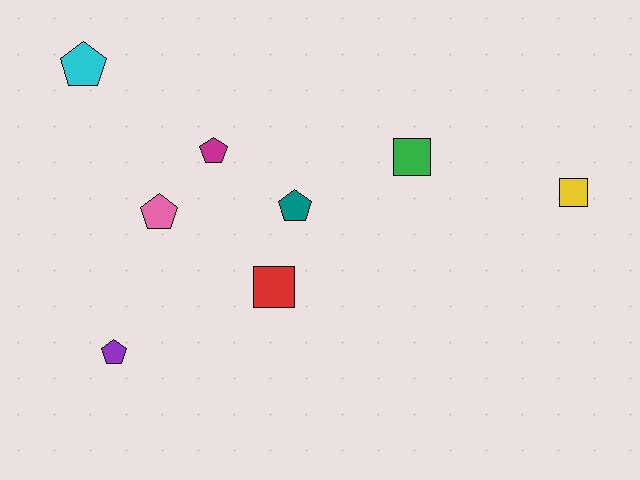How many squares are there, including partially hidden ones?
There are 3 squares.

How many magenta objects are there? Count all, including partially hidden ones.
There is 1 magenta object.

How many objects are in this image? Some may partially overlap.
There are 8 objects.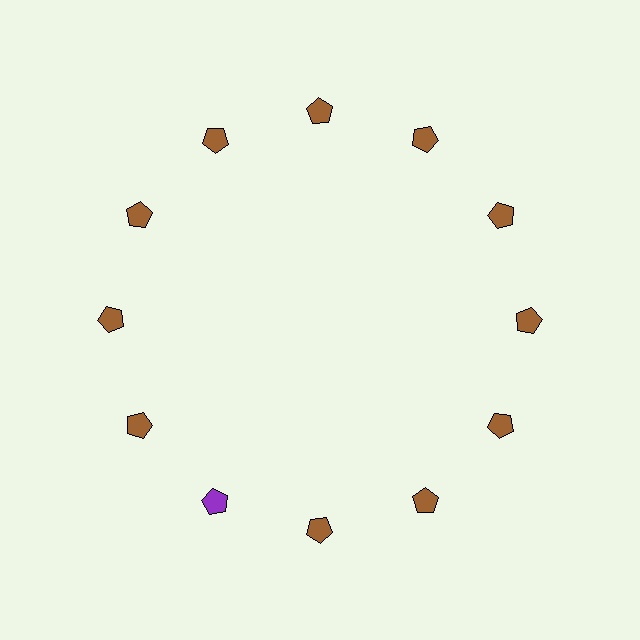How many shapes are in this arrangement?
There are 12 shapes arranged in a ring pattern.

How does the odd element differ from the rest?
It has a different color: purple instead of brown.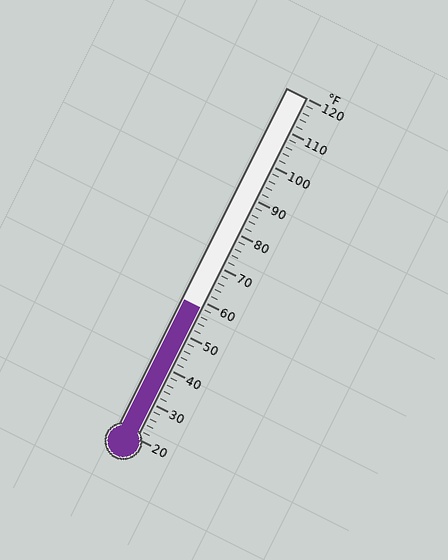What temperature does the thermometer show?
The thermometer shows approximately 58°F.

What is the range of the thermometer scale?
The thermometer scale ranges from 20°F to 120°F.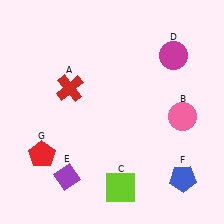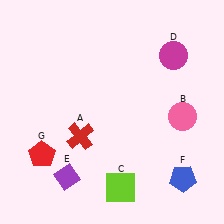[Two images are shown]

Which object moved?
The red cross (A) moved down.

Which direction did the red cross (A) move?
The red cross (A) moved down.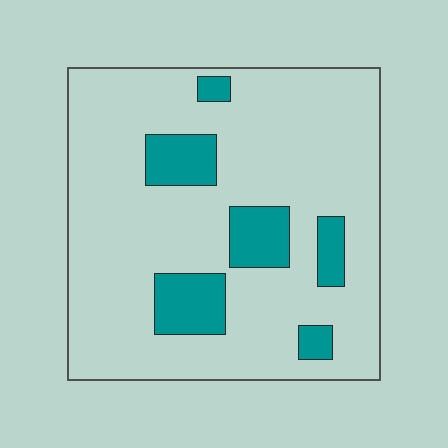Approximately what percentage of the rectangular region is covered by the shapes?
Approximately 15%.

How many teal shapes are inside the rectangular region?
6.